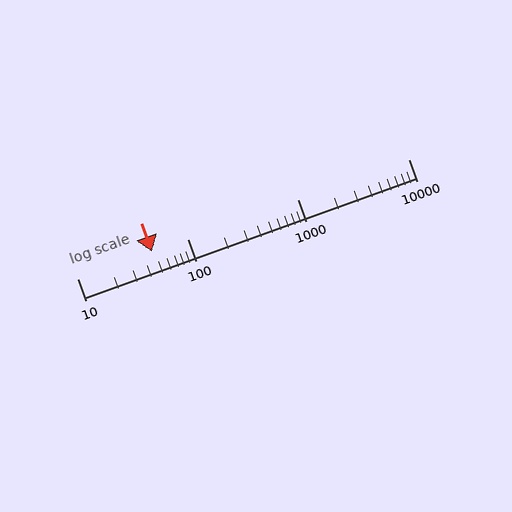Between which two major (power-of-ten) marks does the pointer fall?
The pointer is between 10 and 100.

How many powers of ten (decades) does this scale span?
The scale spans 3 decades, from 10 to 10000.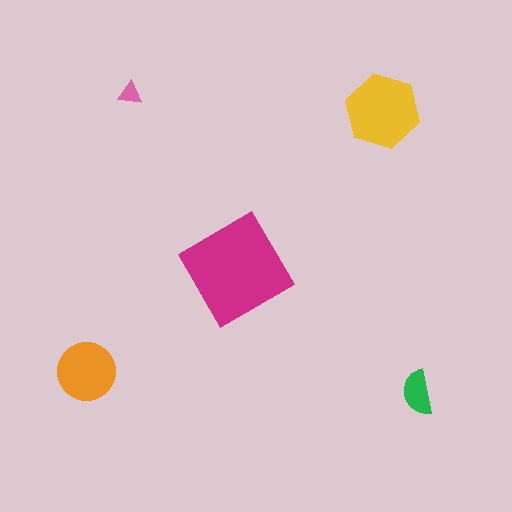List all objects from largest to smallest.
The magenta diamond, the yellow hexagon, the orange circle, the green semicircle, the pink triangle.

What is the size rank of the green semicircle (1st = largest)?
4th.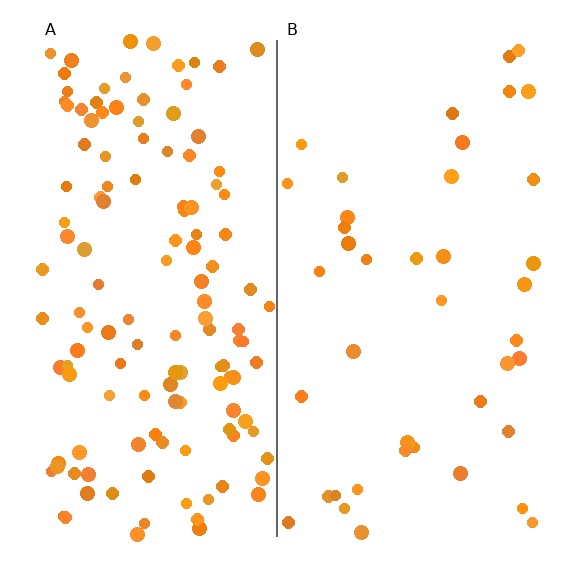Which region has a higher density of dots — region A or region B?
A (the left).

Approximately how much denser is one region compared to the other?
Approximately 3.2× — region A over region B.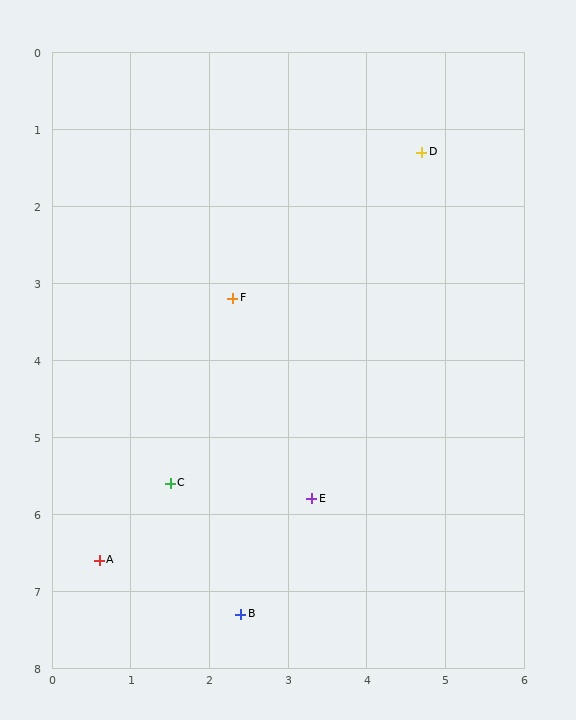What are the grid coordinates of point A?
Point A is at approximately (0.6, 6.6).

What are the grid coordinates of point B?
Point B is at approximately (2.4, 7.3).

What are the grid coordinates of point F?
Point F is at approximately (2.3, 3.2).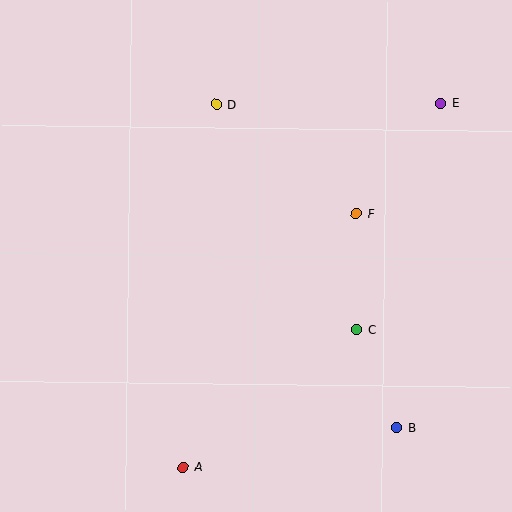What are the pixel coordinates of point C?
Point C is at (357, 330).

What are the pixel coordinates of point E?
Point E is at (441, 104).